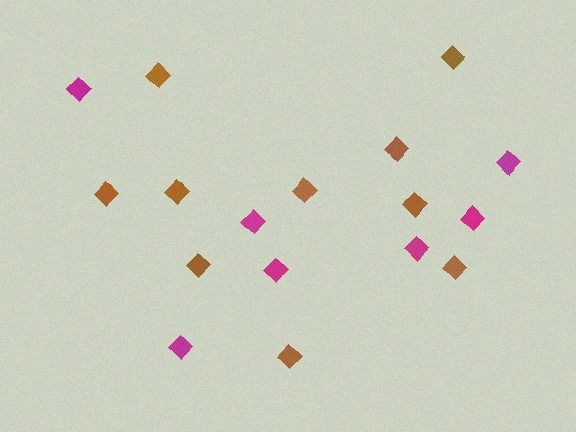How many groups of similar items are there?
There are 2 groups: one group of brown diamonds (10) and one group of magenta diamonds (7).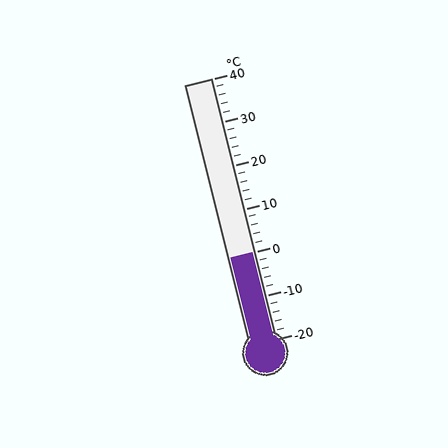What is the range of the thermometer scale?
The thermometer scale ranges from -20°C to 40°C.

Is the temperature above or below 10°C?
The temperature is below 10°C.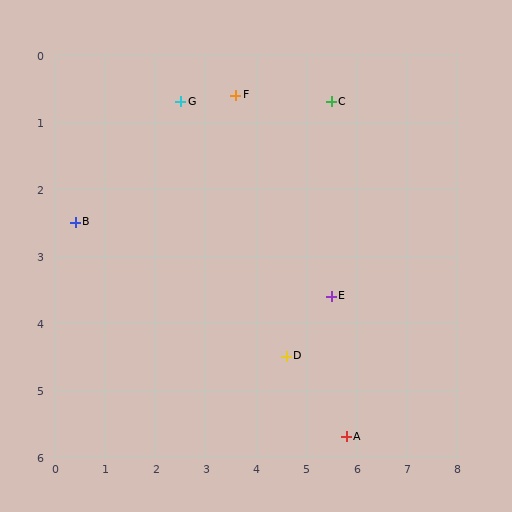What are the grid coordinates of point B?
Point B is at approximately (0.4, 2.5).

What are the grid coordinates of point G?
Point G is at approximately (2.5, 0.7).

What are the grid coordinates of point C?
Point C is at approximately (5.5, 0.7).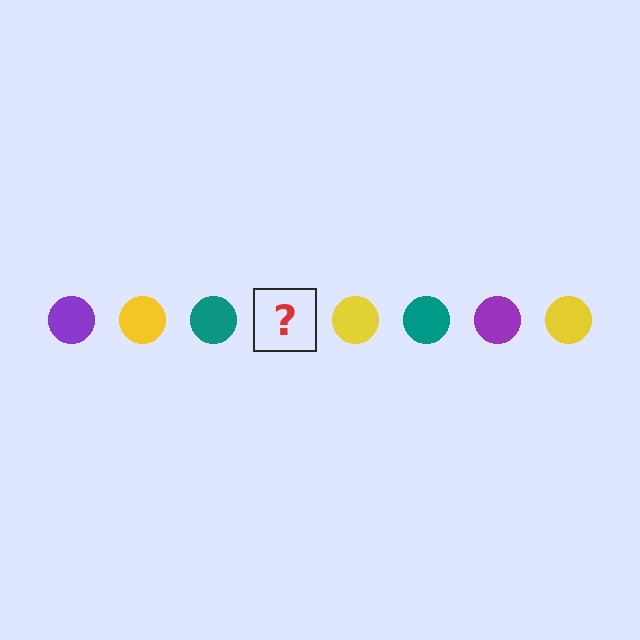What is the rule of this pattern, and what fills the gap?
The rule is that the pattern cycles through purple, yellow, teal circles. The gap should be filled with a purple circle.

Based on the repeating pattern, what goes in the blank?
The blank should be a purple circle.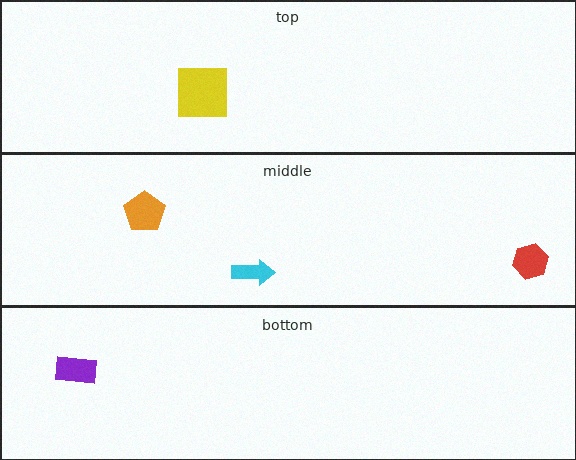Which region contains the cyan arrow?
The middle region.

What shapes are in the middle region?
The cyan arrow, the orange pentagon, the red hexagon.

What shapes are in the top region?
The yellow square.